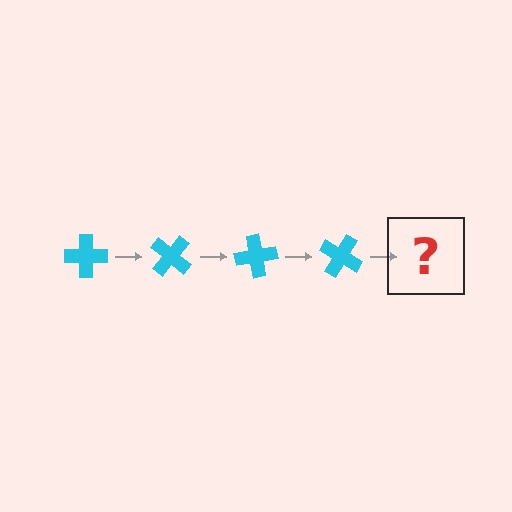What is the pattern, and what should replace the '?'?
The pattern is that the cross rotates 40 degrees each step. The '?' should be a cyan cross rotated 160 degrees.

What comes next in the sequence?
The next element should be a cyan cross rotated 160 degrees.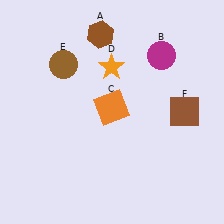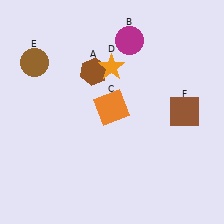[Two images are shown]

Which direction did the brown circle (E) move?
The brown circle (E) moved left.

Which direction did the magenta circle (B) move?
The magenta circle (B) moved left.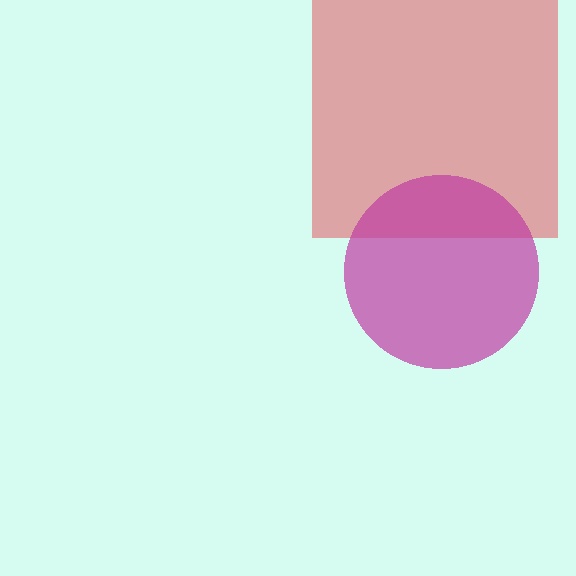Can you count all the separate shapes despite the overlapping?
Yes, there are 2 separate shapes.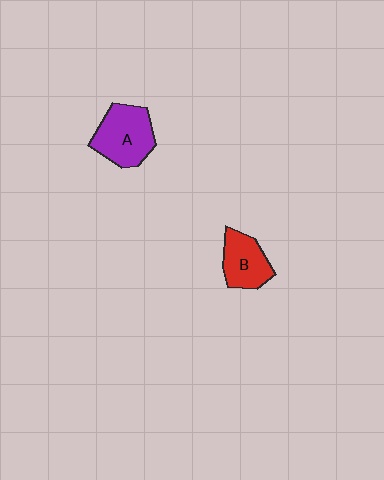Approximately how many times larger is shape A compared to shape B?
Approximately 1.4 times.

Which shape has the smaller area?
Shape B (red).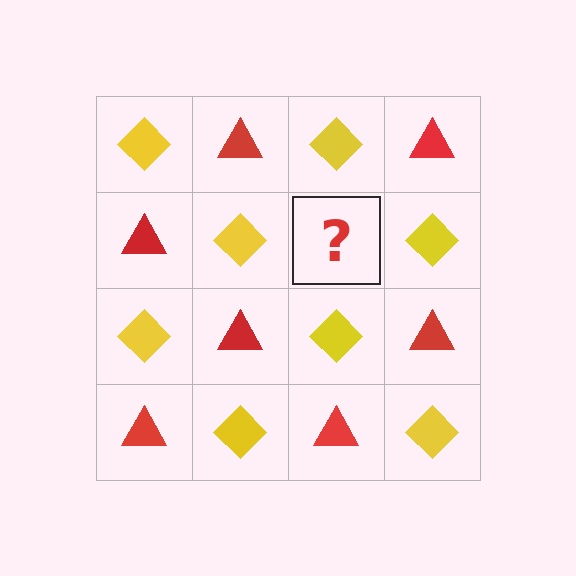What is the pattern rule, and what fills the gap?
The rule is that it alternates yellow diamond and red triangle in a checkerboard pattern. The gap should be filled with a red triangle.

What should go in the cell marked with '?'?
The missing cell should contain a red triangle.